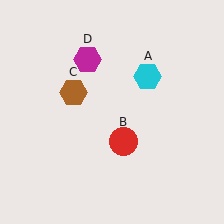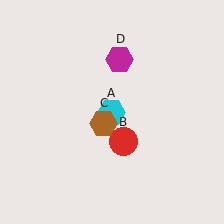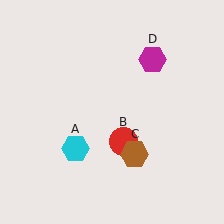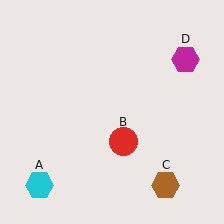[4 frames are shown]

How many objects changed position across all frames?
3 objects changed position: cyan hexagon (object A), brown hexagon (object C), magenta hexagon (object D).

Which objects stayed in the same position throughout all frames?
Red circle (object B) remained stationary.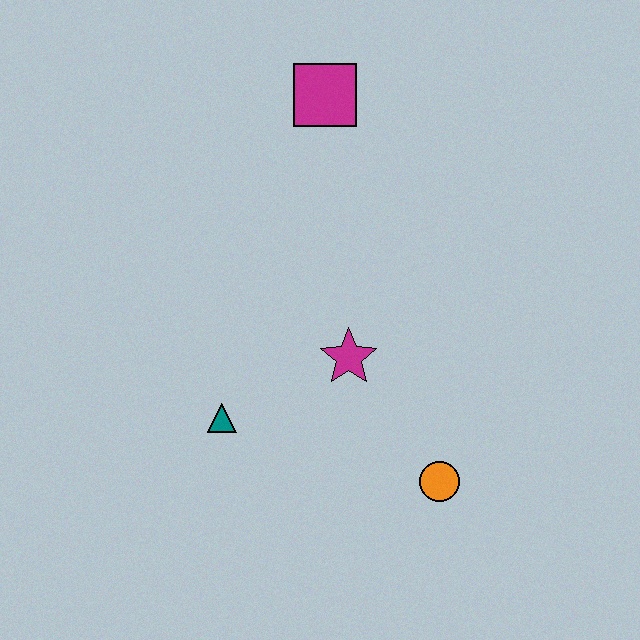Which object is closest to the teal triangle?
The magenta star is closest to the teal triangle.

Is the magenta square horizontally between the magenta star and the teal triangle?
Yes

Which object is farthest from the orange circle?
The magenta square is farthest from the orange circle.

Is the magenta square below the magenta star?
No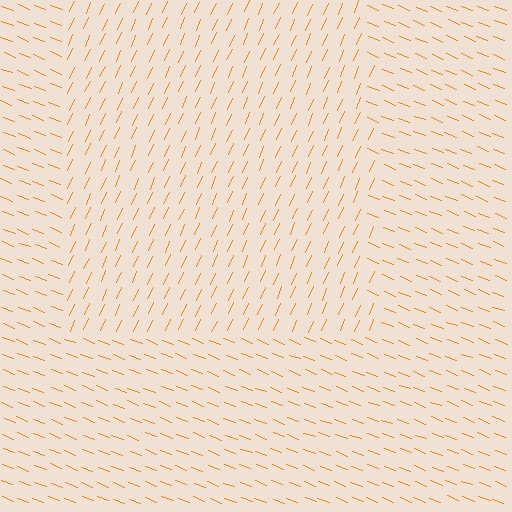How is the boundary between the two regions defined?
The boundary is defined purely by a change in line orientation (approximately 87 degrees difference). All lines are the same color and thickness.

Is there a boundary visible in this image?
Yes, there is a texture boundary formed by a change in line orientation.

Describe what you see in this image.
The image is filled with small orange line segments. A rectangle region in the image has lines oriented differently from the surrounding lines, creating a visible texture boundary.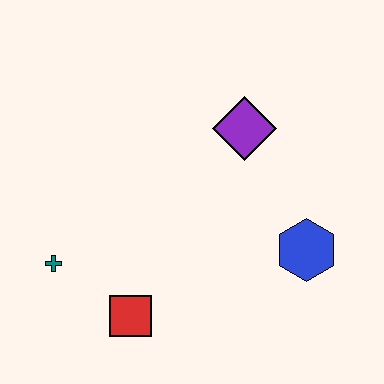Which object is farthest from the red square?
The purple diamond is farthest from the red square.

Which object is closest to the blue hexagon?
The purple diamond is closest to the blue hexagon.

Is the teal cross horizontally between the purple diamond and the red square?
No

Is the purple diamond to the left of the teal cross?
No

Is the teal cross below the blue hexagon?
Yes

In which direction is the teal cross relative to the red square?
The teal cross is to the left of the red square.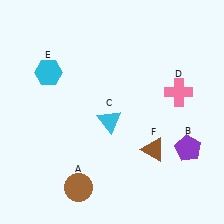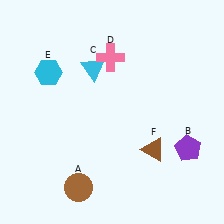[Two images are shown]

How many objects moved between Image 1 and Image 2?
2 objects moved between the two images.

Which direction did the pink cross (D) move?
The pink cross (D) moved left.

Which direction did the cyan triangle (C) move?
The cyan triangle (C) moved up.